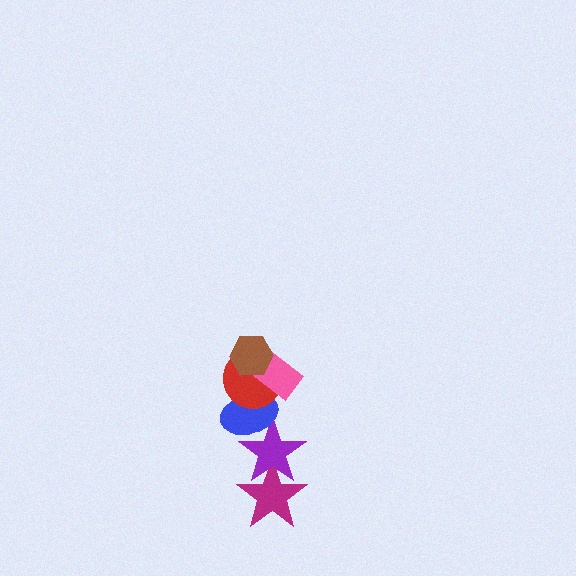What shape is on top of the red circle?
The pink rectangle is on top of the red circle.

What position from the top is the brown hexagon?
The brown hexagon is 1st from the top.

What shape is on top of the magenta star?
The purple star is on top of the magenta star.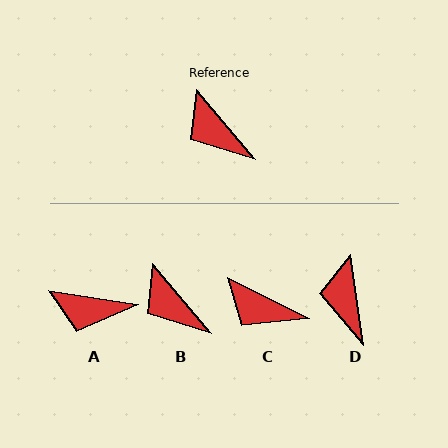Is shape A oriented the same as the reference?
No, it is off by about 41 degrees.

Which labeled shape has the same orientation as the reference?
B.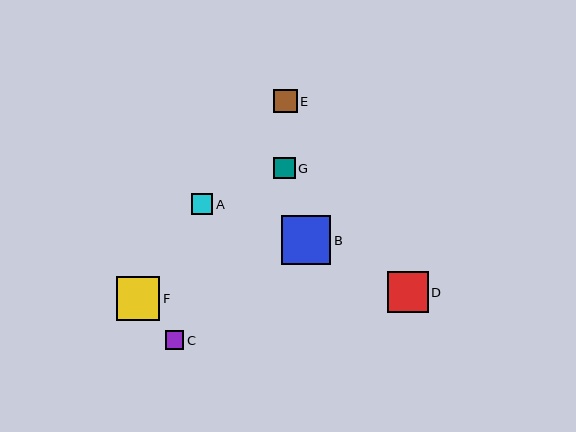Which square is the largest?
Square B is the largest with a size of approximately 49 pixels.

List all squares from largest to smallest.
From largest to smallest: B, F, D, E, G, A, C.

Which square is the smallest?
Square C is the smallest with a size of approximately 18 pixels.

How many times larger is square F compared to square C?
Square F is approximately 2.3 times the size of square C.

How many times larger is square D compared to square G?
Square D is approximately 1.9 times the size of square G.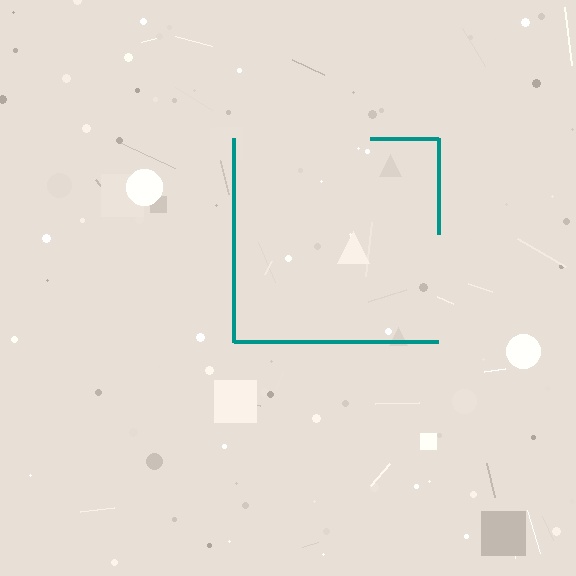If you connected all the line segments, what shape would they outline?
They would outline a square.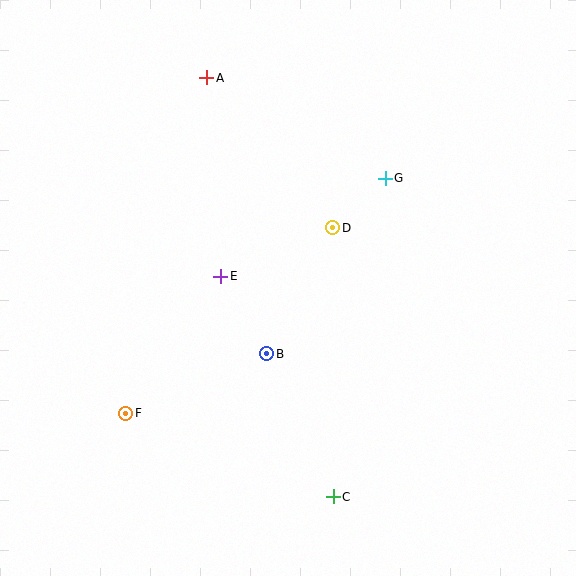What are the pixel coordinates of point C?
Point C is at (333, 497).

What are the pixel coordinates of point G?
Point G is at (385, 178).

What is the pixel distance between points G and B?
The distance between G and B is 212 pixels.